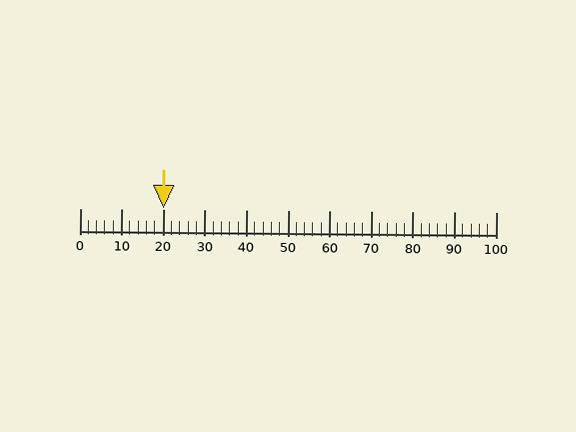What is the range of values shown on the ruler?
The ruler shows values from 0 to 100.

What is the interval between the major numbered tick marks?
The major tick marks are spaced 10 units apart.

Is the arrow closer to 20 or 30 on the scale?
The arrow is closer to 20.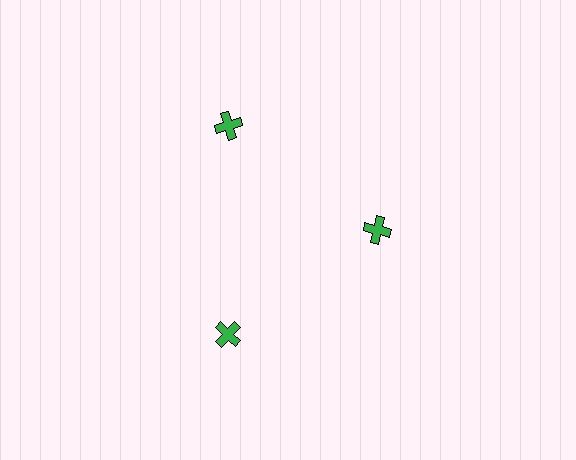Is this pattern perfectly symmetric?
No. The 3 green crosses are arranged in a ring, but one element near the 3 o'clock position is pulled inward toward the center, breaking the 3-fold rotational symmetry.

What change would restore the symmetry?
The symmetry would be restored by moving it outward, back onto the ring so that all 3 crosses sit at equal angles and equal distance from the center.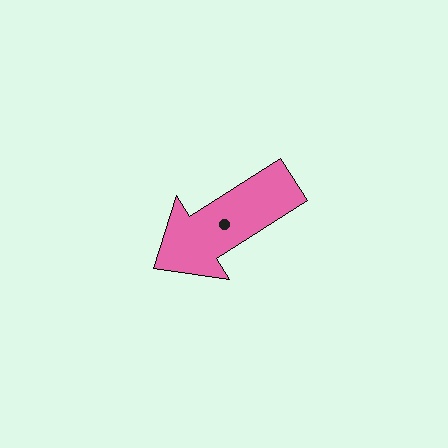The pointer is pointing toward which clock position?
Roughly 8 o'clock.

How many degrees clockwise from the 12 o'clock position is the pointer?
Approximately 237 degrees.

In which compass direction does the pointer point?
Southwest.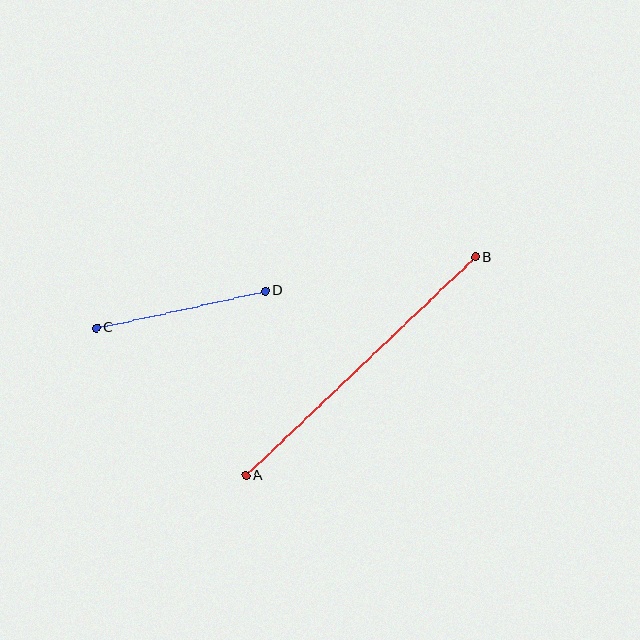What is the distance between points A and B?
The distance is approximately 317 pixels.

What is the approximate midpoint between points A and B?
The midpoint is at approximately (360, 366) pixels.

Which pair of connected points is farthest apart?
Points A and B are farthest apart.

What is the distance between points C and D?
The distance is approximately 173 pixels.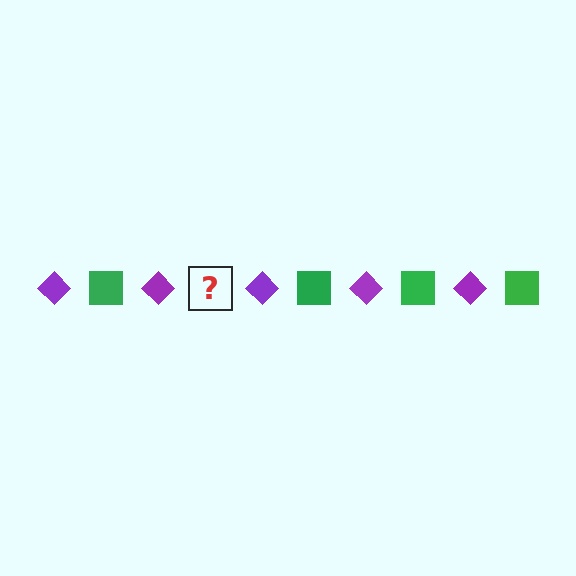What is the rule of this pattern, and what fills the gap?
The rule is that the pattern alternates between purple diamond and green square. The gap should be filled with a green square.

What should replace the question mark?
The question mark should be replaced with a green square.